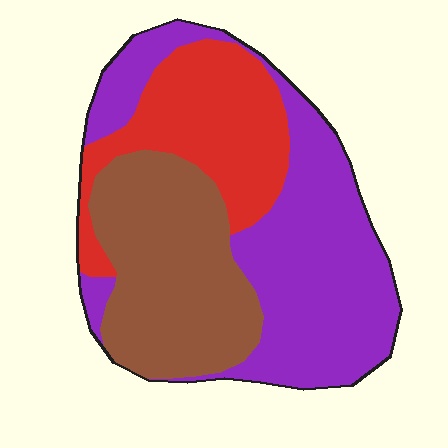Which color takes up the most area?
Purple, at roughly 45%.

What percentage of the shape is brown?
Brown covers around 30% of the shape.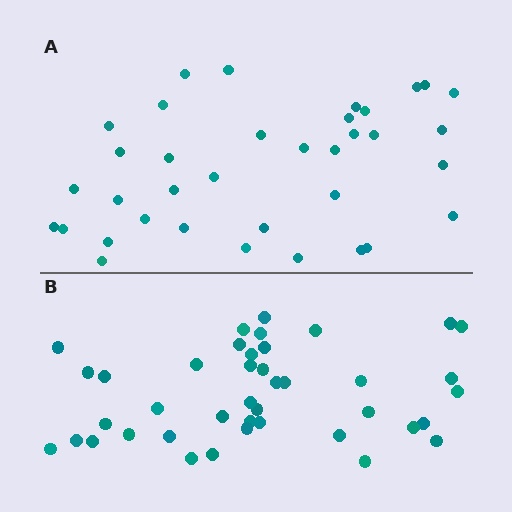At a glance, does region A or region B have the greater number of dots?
Region B (the bottom region) has more dots.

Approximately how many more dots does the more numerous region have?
Region B has about 5 more dots than region A.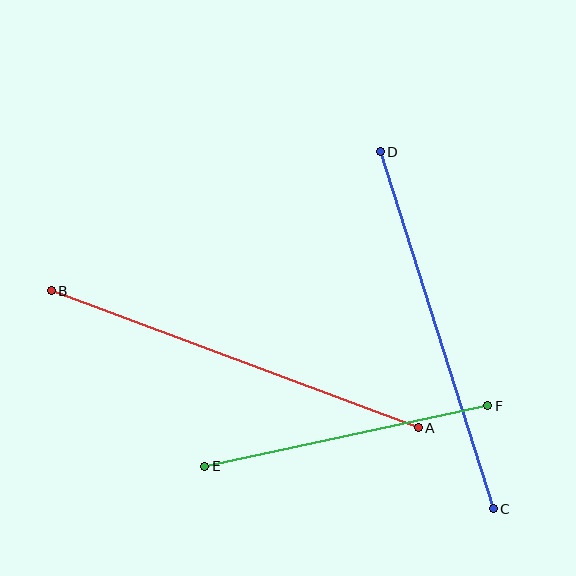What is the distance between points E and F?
The distance is approximately 290 pixels.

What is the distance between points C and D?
The distance is approximately 374 pixels.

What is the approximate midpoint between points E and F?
The midpoint is at approximately (346, 436) pixels.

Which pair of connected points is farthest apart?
Points A and B are farthest apart.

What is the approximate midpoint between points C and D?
The midpoint is at approximately (437, 330) pixels.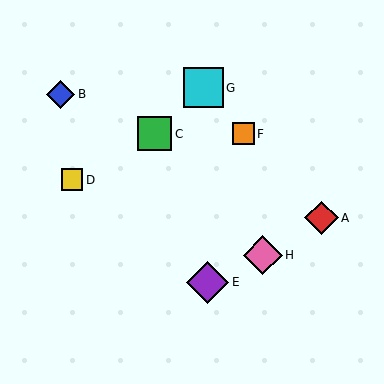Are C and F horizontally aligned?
Yes, both are at y≈134.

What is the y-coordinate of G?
Object G is at y≈88.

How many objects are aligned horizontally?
2 objects (C, F) are aligned horizontally.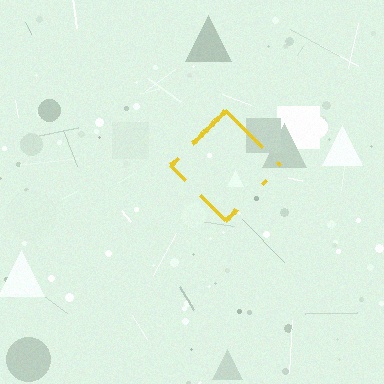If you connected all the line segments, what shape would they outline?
They would outline a diamond.